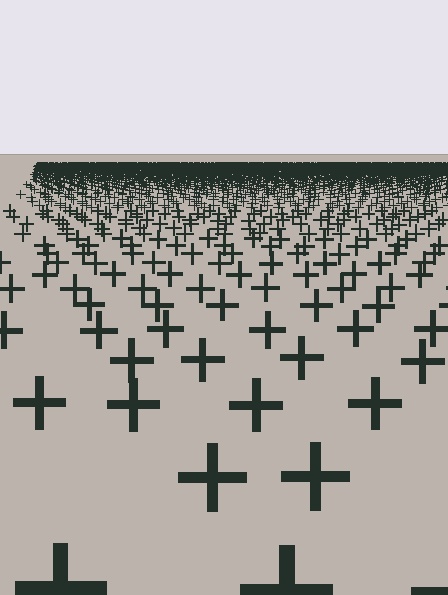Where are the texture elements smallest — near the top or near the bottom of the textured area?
Near the top.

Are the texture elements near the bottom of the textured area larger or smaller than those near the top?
Larger. Near the bottom, elements are closer to the viewer and appear at a bigger on-screen size.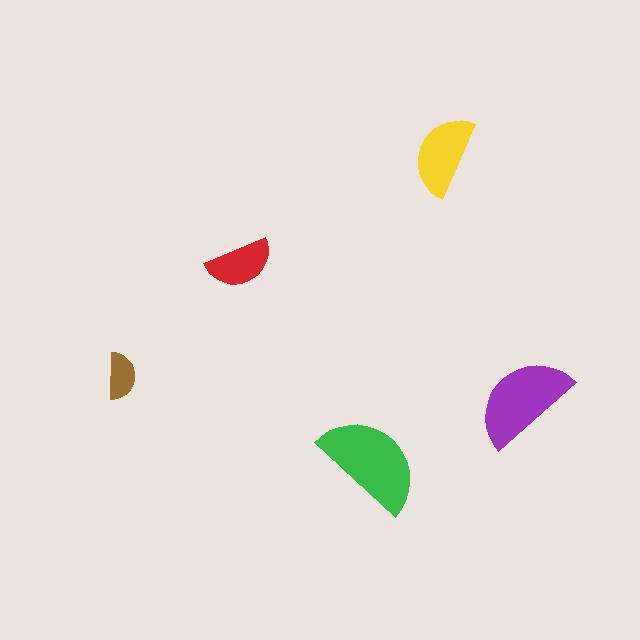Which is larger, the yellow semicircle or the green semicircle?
The green one.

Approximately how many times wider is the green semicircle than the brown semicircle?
About 2.5 times wider.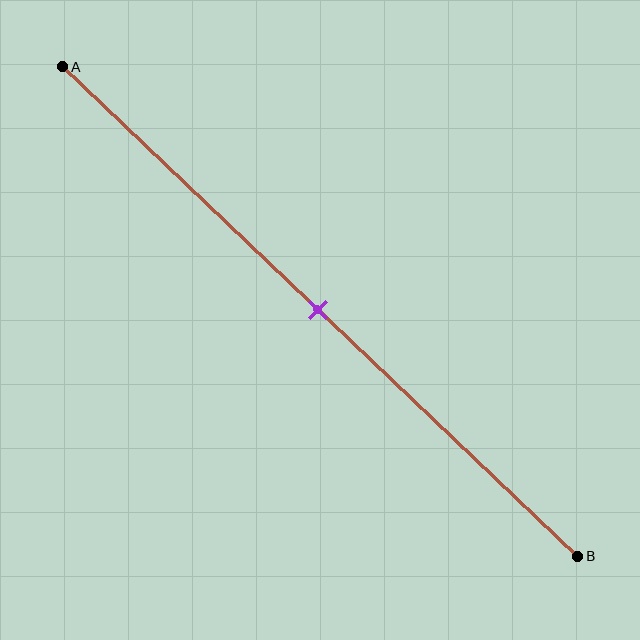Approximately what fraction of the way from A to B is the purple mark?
The purple mark is approximately 50% of the way from A to B.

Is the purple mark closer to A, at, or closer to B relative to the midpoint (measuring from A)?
The purple mark is approximately at the midpoint of segment AB.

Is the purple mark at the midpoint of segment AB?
Yes, the mark is approximately at the midpoint.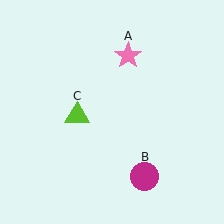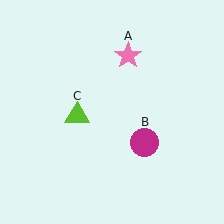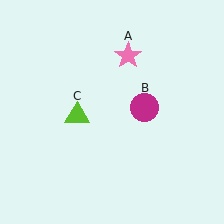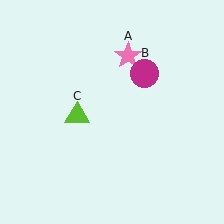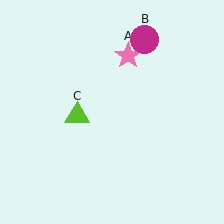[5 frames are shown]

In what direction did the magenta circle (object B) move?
The magenta circle (object B) moved up.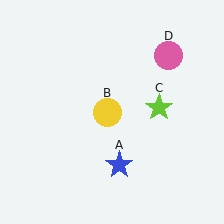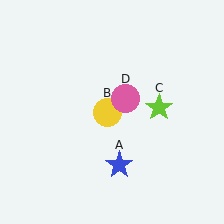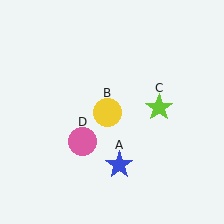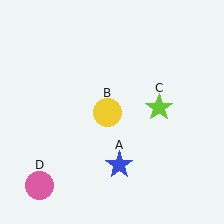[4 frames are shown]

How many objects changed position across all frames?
1 object changed position: pink circle (object D).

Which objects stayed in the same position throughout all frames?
Blue star (object A) and yellow circle (object B) and lime star (object C) remained stationary.